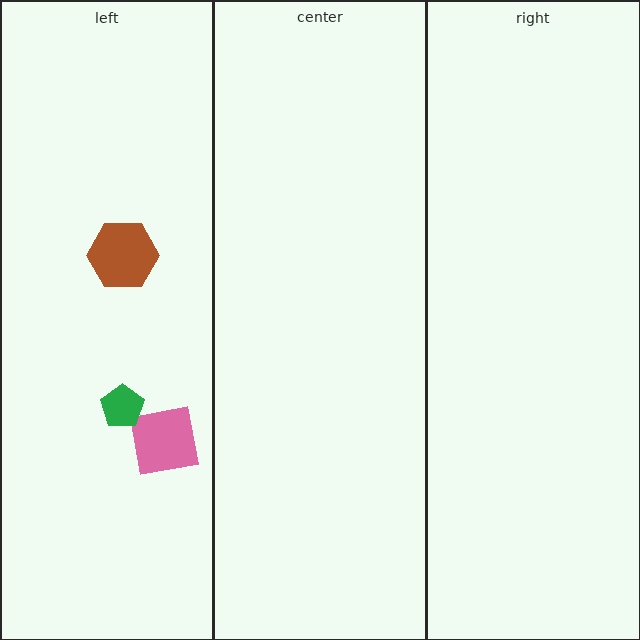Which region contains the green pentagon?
The left region.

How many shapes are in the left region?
3.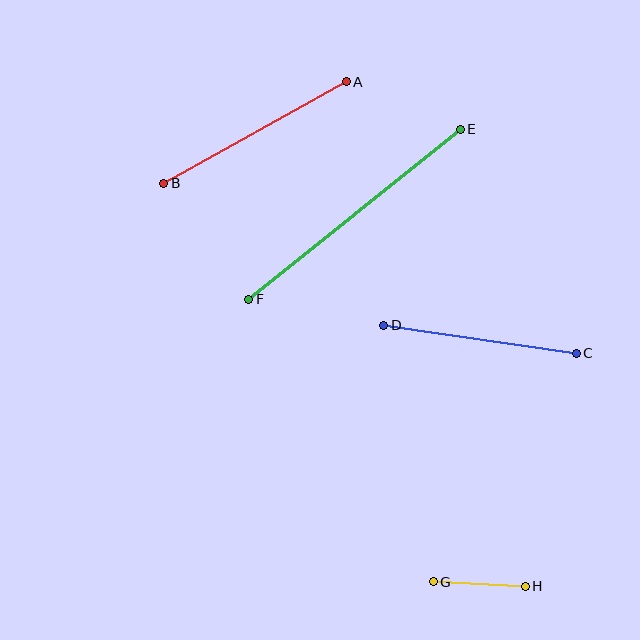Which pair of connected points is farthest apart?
Points E and F are farthest apart.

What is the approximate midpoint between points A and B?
The midpoint is at approximately (255, 133) pixels.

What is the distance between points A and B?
The distance is approximately 209 pixels.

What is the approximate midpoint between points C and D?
The midpoint is at approximately (480, 339) pixels.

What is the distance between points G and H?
The distance is approximately 92 pixels.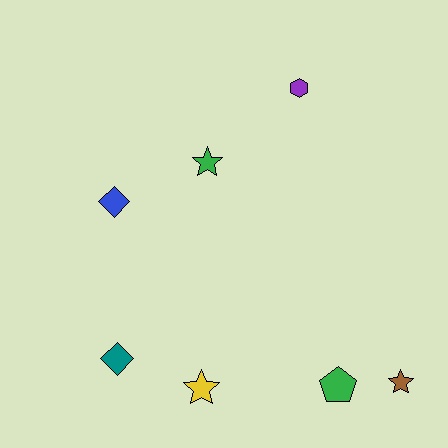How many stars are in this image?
There are 3 stars.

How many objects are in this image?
There are 7 objects.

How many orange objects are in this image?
There are no orange objects.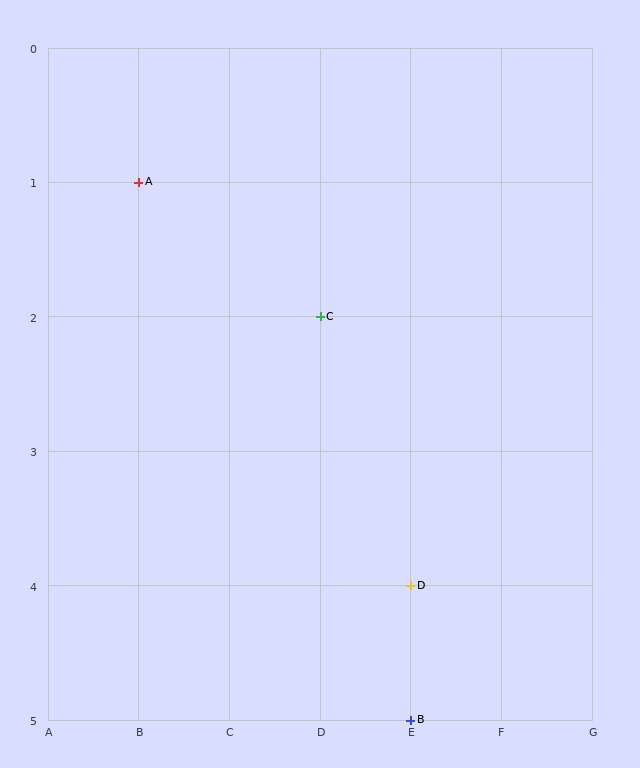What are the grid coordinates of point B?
Point B is at grid coordinates (E, 5).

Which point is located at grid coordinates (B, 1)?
Point A is at (B, 1).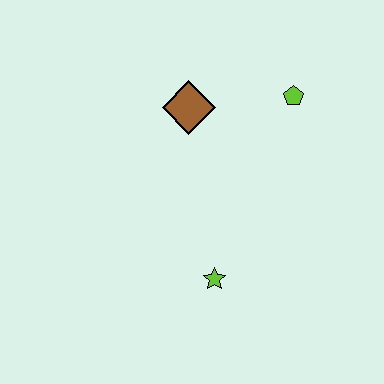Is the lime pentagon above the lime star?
Yes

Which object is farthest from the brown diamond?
The lime star is farthest from the brown diamond.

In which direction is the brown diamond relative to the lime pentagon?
The brown diamond is to the left of the lime pentagon.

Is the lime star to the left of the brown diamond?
No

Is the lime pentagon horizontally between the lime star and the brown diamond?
No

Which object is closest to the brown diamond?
The lime pentagon is closest to the brown diamond.